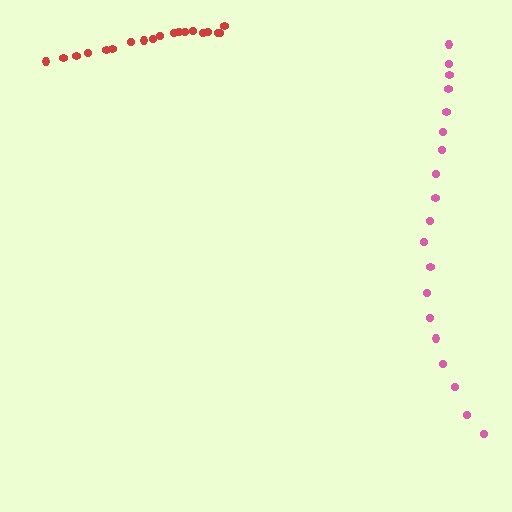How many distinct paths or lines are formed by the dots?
There are 2 distinct paths.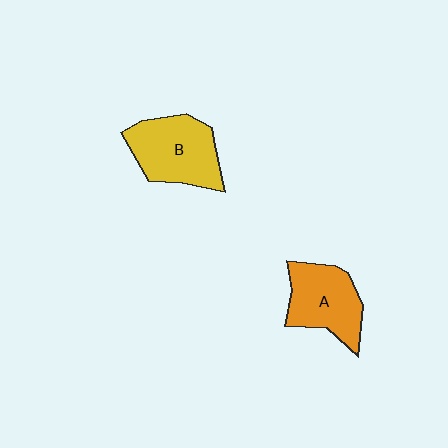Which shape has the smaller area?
Shape A (orange).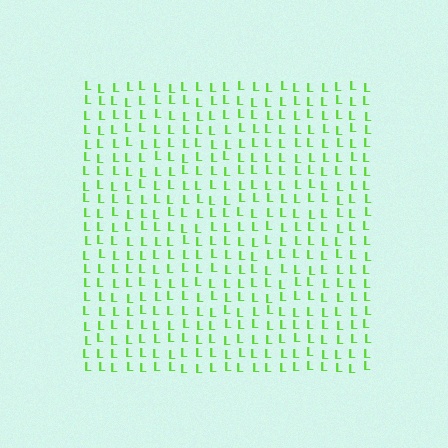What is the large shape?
The large shape is a square.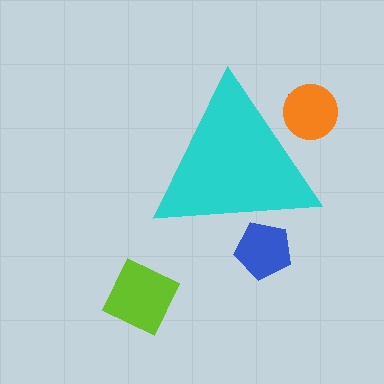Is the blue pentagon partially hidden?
Yes, the blue pentagon is partially hidden behind the cyan triangle.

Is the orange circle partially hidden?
Yes, the orange circle is partially hidden behind the cyan triangle.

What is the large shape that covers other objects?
A cyan triangle.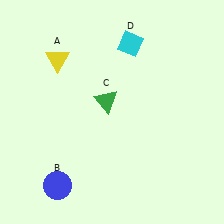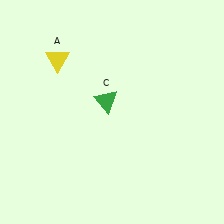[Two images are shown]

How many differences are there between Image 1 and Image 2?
There are 2 differences between the two images.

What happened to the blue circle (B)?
The blue circle (B) was removed in Image 2. It was in the bottom-left area of Image 1.